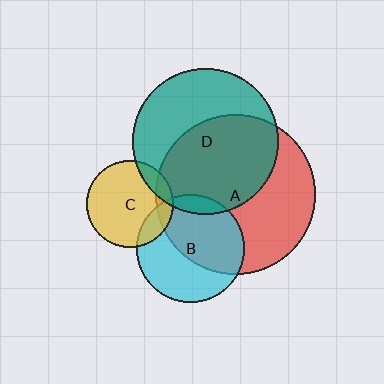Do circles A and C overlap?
Yes.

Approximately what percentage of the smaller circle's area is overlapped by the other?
Approximately 10%.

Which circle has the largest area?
Circle A (red).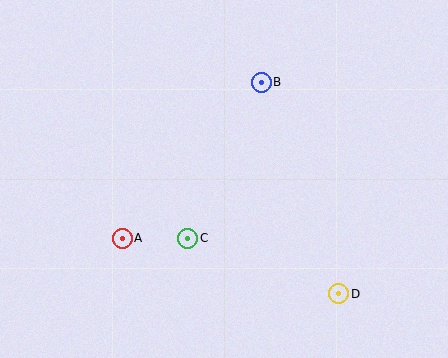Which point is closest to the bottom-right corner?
Point D is closest to the bottom-right corner.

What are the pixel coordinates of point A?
Point A is at (122, 238).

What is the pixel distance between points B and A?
The distance between B and A is 209 pixels.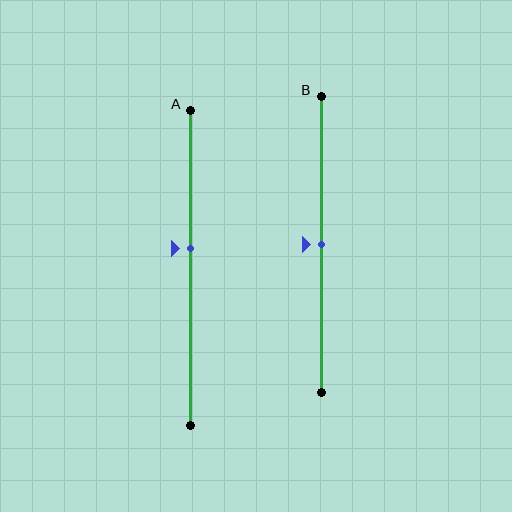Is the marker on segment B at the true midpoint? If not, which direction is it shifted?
Yes, the marker on segment B is at the true midpoint.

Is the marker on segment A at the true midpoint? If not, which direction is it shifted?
No, the marker on segment A is shifted upward by about 6% of the segment length.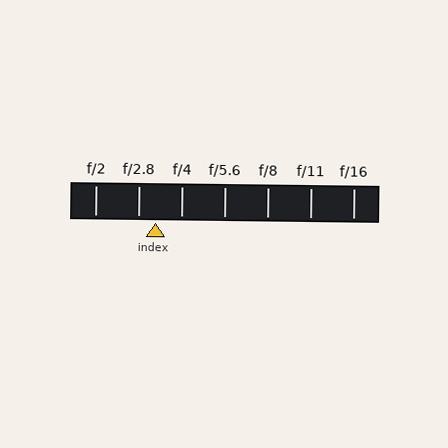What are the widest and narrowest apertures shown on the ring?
The widest aperture shown is f/2 and the narrowest is f/16.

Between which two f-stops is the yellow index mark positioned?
The index mark is between f/2.8 and f/4.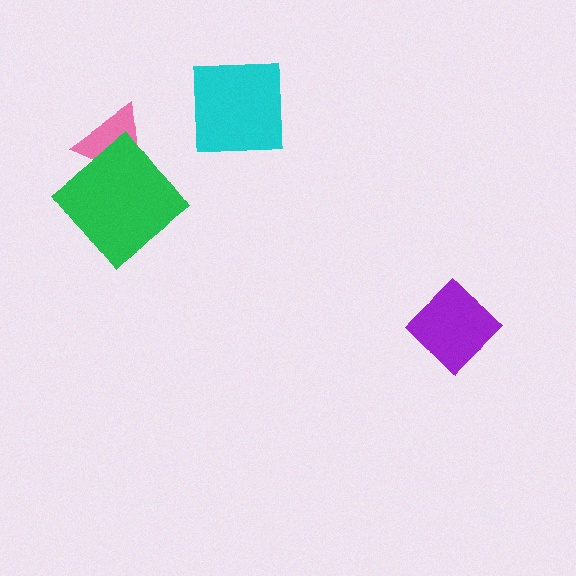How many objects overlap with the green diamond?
1 object overlaps with the green diamond.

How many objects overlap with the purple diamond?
0 objects overlap with the purple diamond.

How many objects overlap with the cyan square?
0 objects overlap with the cyan square.